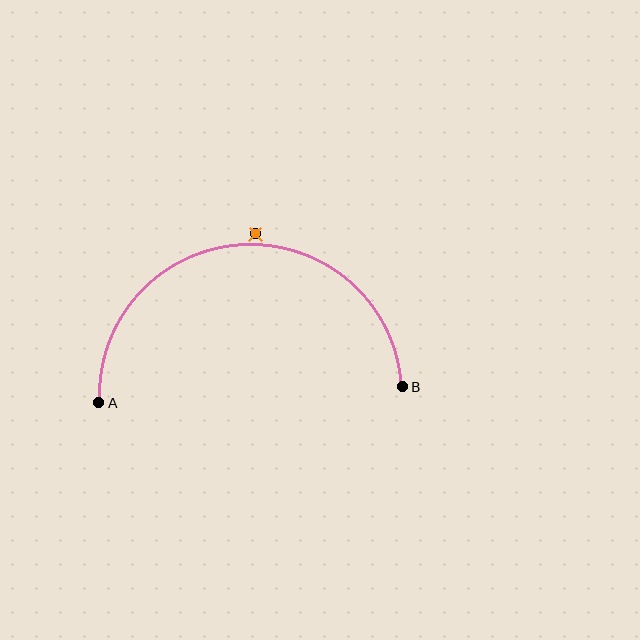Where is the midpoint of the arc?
The arc midpoint is the point on the curve farthest from the straight line joining A and B. It sits above that line.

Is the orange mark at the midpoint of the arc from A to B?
No — the orange mark does not lie on the arc at all. It sits slightly outside the curve.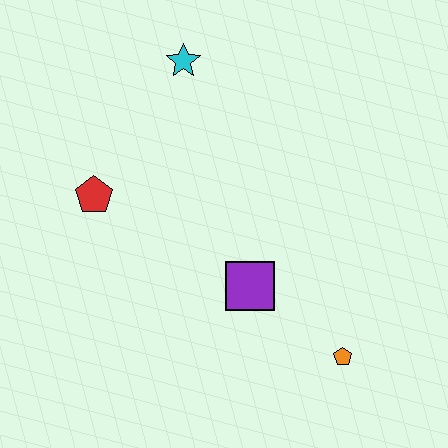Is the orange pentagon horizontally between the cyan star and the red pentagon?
No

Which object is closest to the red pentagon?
The cyan star is closest to the red pentagon.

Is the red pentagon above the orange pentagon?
Yes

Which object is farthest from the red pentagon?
The orange pentagon is farthest from the red pentagon.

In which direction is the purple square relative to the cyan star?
The purple square is below the cyan star.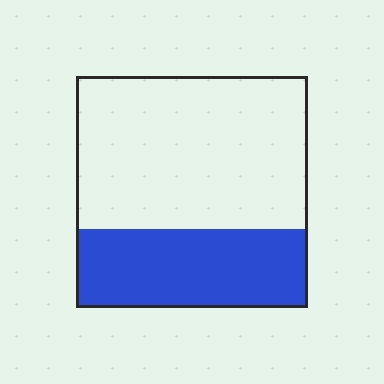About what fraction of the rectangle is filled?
About one third (1/3).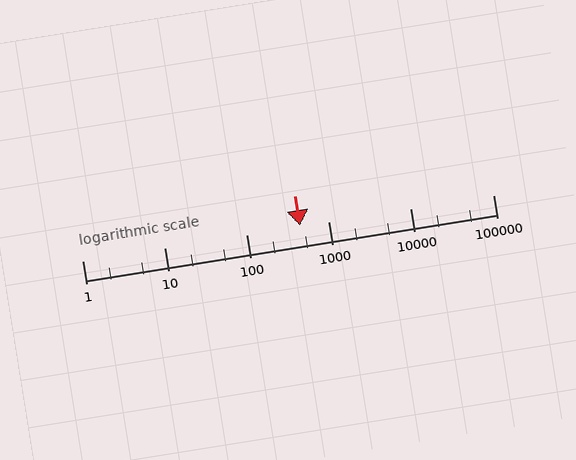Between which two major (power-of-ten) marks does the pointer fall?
The pointer is between 100 and 1000.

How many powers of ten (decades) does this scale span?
The scale spans 5 decades, from 1 to 100000.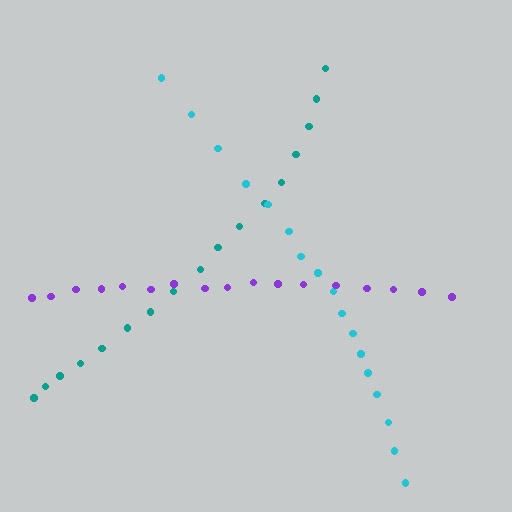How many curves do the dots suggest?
There are 3 distinct paths.